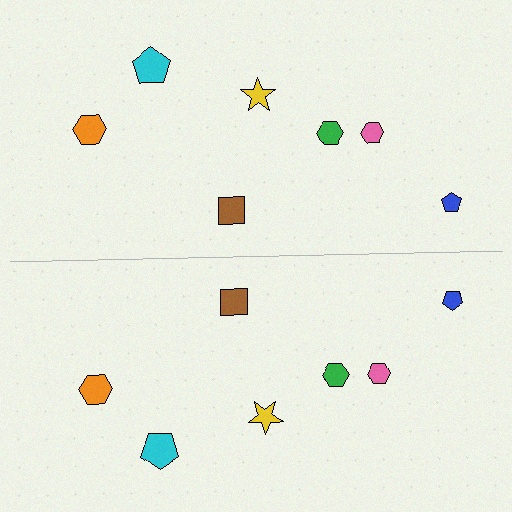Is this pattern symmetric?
Yes, this pattern has bilateral (reflection) symmetry.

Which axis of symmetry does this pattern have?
The pattern has a horizontal axis of symmetry running through the center of the image.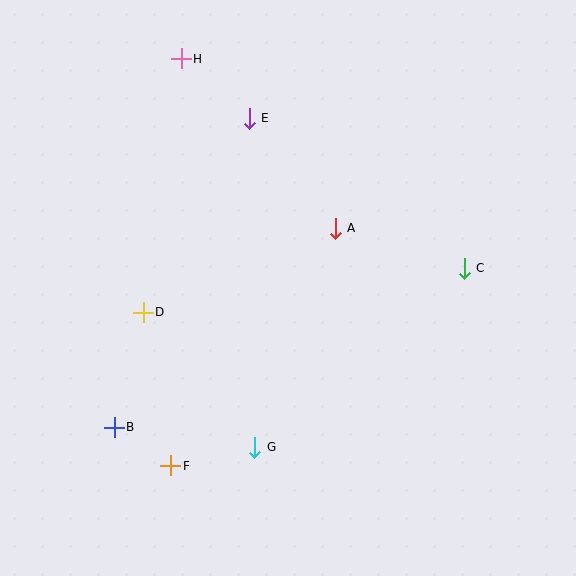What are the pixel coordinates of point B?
Point B is at (114, 427).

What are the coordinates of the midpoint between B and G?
The midpoint between B and G is at (185, 437).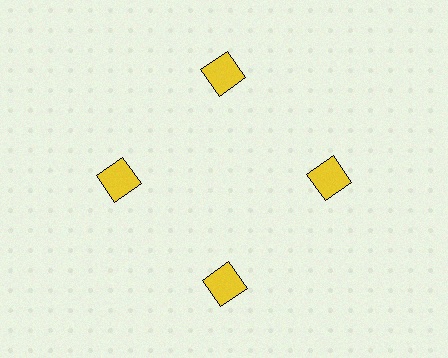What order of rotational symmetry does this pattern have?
This pattern has 4-fold rotational symmetry.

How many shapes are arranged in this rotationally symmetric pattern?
There are 4 shapes, arranged in 4 groups of 1.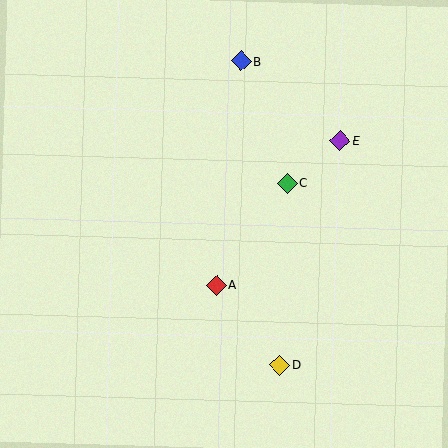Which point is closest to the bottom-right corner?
Point D is closest to the bottom-right corner.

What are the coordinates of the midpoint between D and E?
The midpoint between D and E is at (310, 253).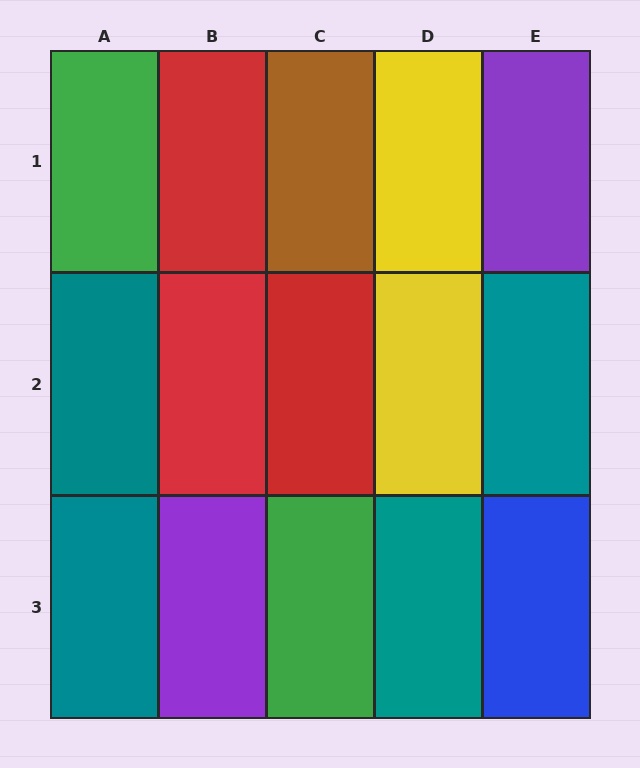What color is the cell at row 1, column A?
Green.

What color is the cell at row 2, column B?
Red.